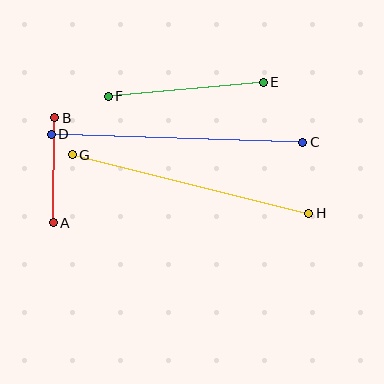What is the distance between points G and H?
The distance is approximately 243 pixels.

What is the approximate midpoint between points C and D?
The midpoint is at approximately (177, 138) pixels.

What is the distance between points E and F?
The distance is approximately 156 pixels.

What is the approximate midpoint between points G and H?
The midpoint is at approximately (191, 184) pixels.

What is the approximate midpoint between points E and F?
The midpoint is at approximately (186, 89) pixels.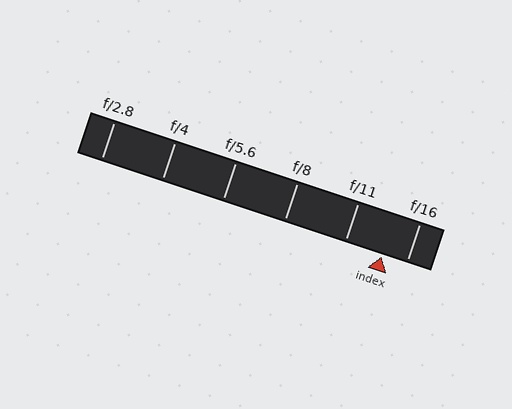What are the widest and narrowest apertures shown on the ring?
The widest aperture shown is f/2.8 and the narrowest is f/16.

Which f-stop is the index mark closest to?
The index mark is closest to f/16.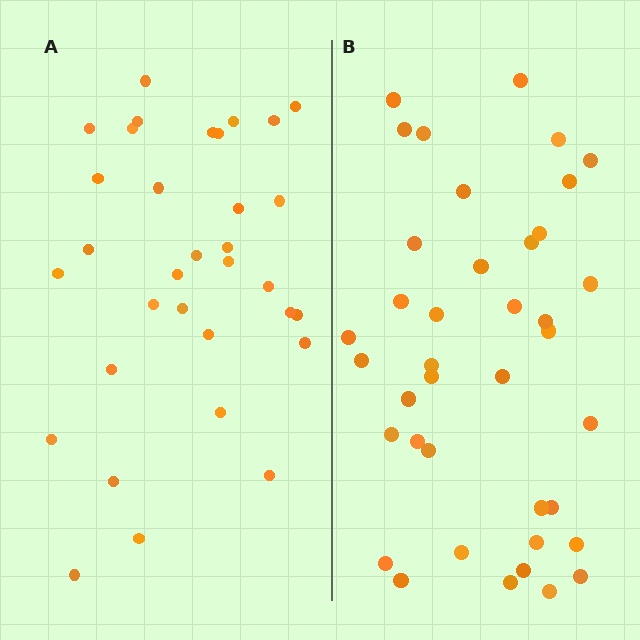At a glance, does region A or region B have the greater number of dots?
Region B (the right region) has more dots.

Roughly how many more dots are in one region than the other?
Region B has about 6 more dots than region A.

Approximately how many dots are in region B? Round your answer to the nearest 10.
About 40 dots. (The exact count is 39, which rounds to 40.)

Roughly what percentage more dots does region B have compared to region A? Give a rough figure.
About 20% more.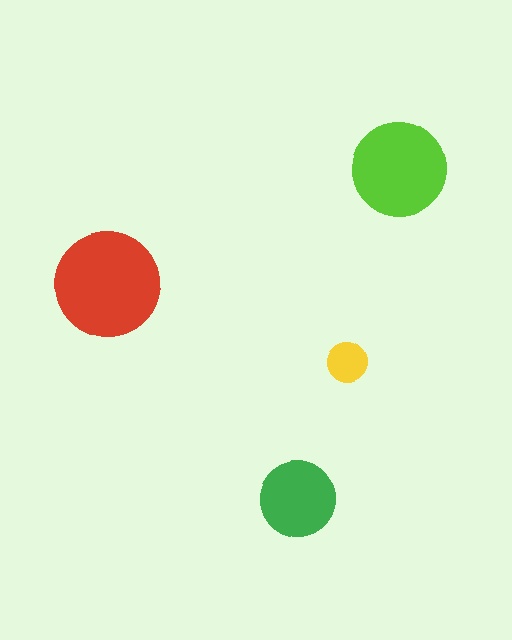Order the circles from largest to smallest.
the red one, the lime one, the green one, the yellow one.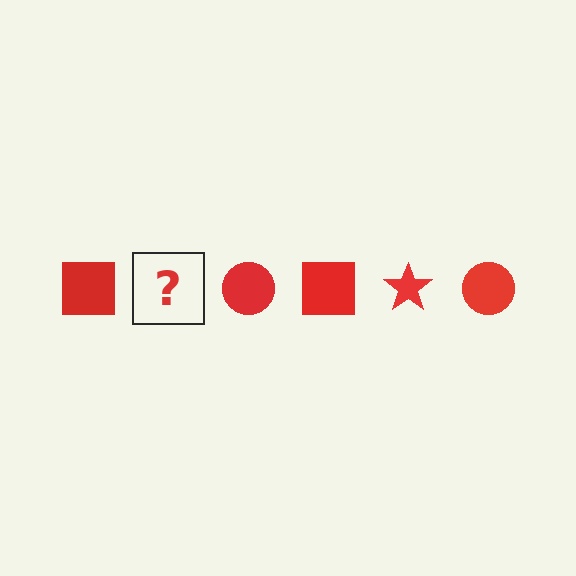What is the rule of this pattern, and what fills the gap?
The rule is that the pattern cycles through square, star, circle shapes in red. The gap should be filled with a red star.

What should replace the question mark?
The question mark should be replaced with a red star.